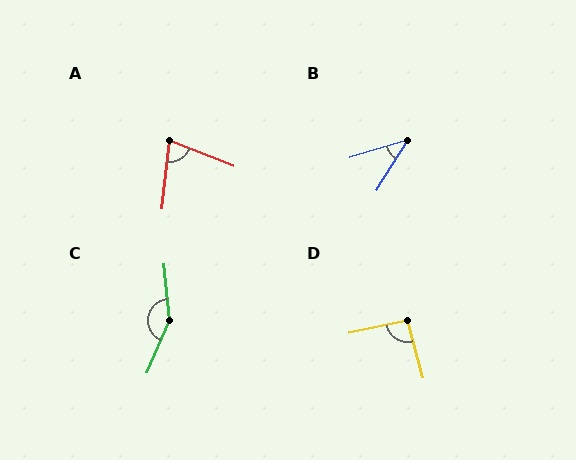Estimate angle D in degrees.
Approximately 93 degrees.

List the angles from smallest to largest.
B (42°), A (74°), D (93°), C (150°).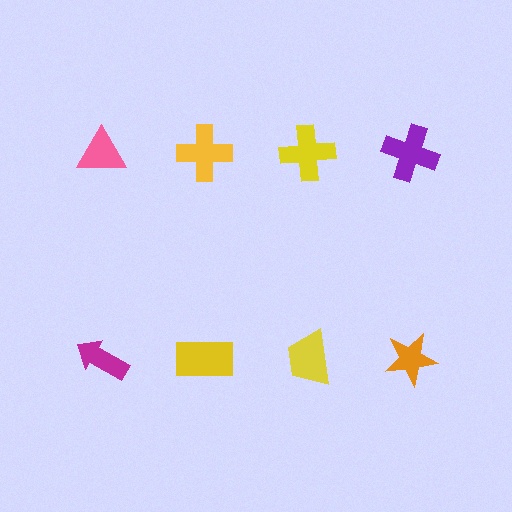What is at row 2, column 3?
A yellow trapezoid.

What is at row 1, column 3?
A yellow cross.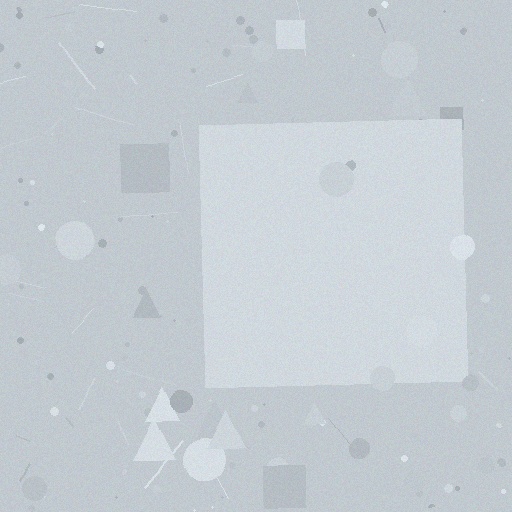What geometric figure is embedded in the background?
A square is embedded in the background.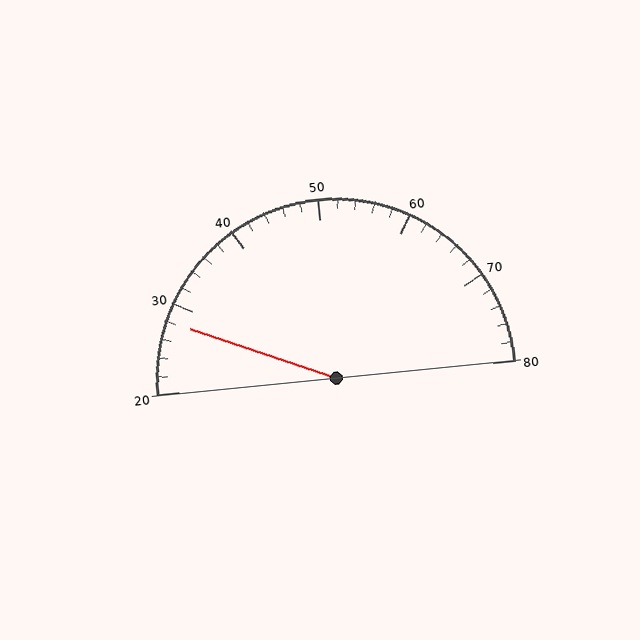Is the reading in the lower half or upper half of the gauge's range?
The reading is in the lower half of the range (20 to 80).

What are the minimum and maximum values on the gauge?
The gauge ranges from 20 to 80.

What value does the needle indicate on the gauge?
The needle indicates approximately 28.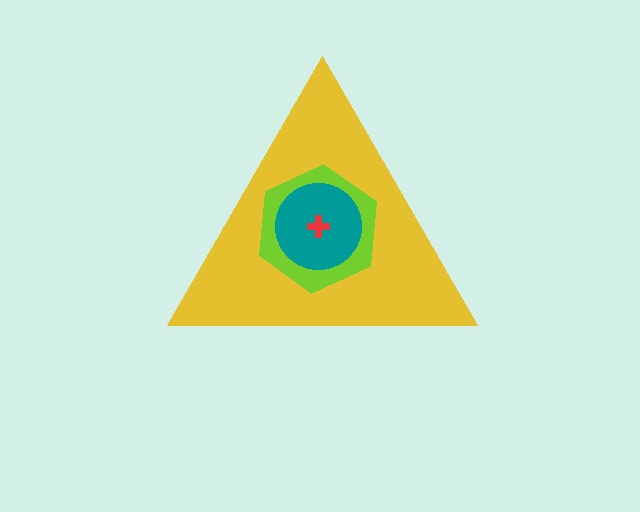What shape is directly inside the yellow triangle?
The lime hexagon.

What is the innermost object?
The red cross.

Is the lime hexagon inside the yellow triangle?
Yes.